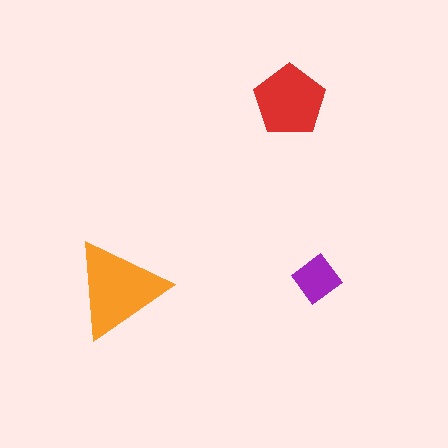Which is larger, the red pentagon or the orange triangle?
The orange triangle.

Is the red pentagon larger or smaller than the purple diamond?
Larger.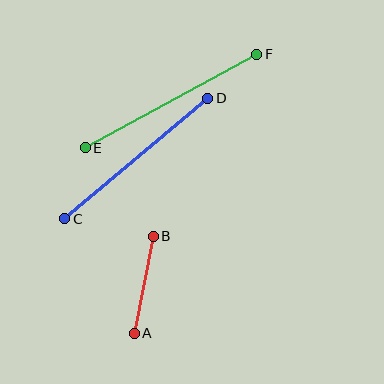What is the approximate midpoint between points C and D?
The midpoint is at approximately (136, 158) pixels.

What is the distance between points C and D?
The distance is approximately 187 pixels.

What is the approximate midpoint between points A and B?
The midpoint is at approximately (144, 285) pixels.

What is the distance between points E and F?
The distance is approximately 195 pixels.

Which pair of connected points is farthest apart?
Points E and F are farthest apart.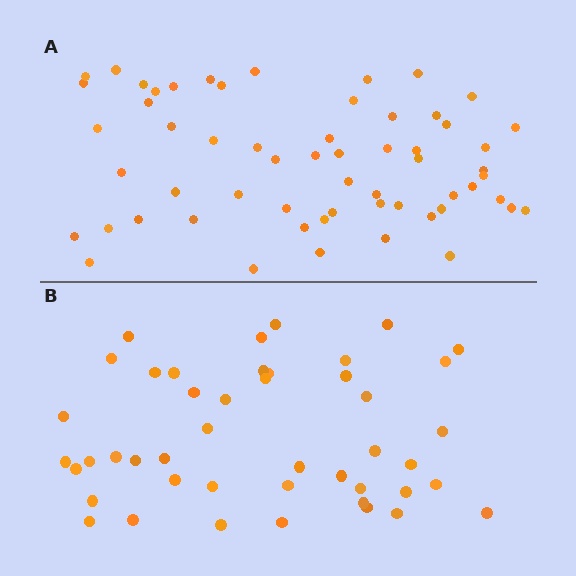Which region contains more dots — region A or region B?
Region A (the top region) has more dots.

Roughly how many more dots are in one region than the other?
Region A has approximately 15 more dots than region B.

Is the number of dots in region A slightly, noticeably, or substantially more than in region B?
Region A has noticeably more, but not dramatically so. The ratio is roughly 1.3 to 1.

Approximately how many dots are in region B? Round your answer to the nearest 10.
About 40 dots. (The exact count is 45, which rounds to 40.)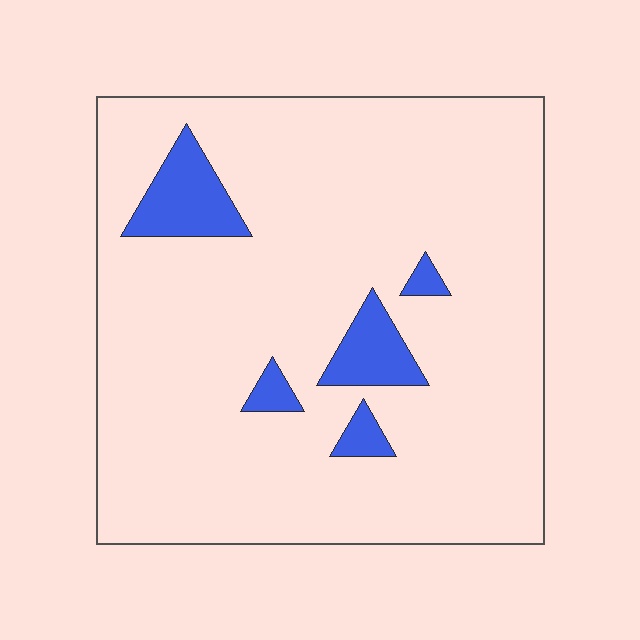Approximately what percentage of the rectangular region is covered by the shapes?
Approximately 10%.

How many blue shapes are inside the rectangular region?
5.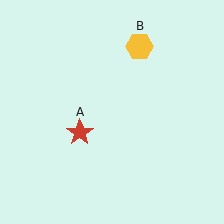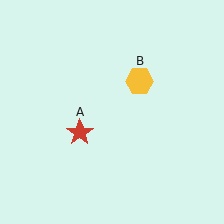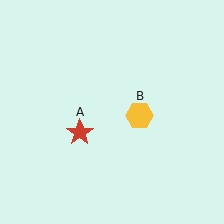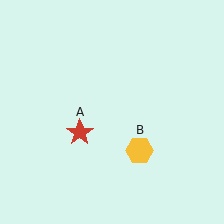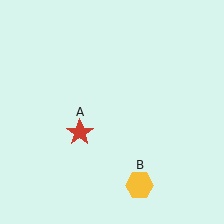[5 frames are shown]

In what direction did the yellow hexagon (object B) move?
The yellow hexagon (object B) moved down.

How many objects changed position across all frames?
1 object changed position: yellow hexagon (object B).